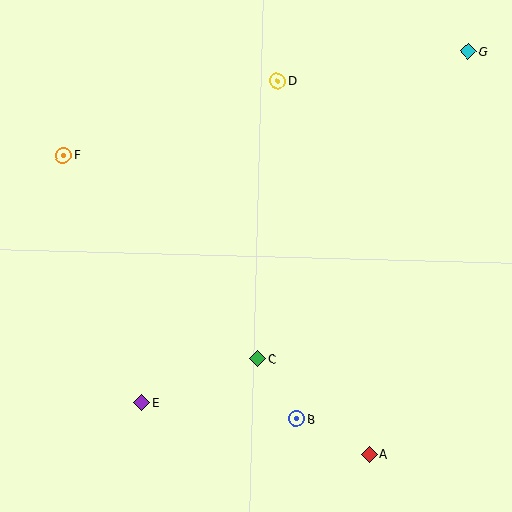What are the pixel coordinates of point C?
Point C is at (258, 359).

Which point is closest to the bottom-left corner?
Point E is closest to the bottom-left corner.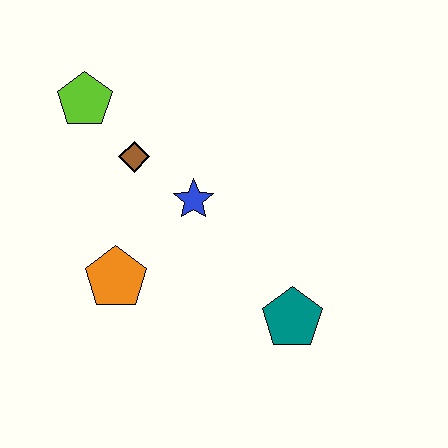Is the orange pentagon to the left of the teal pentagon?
Yes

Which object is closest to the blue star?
The brown diamond is closest to the blue star.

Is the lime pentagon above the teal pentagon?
Yes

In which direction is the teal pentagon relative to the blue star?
The teal pentagon is below the blue star.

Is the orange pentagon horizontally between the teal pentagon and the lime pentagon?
Yes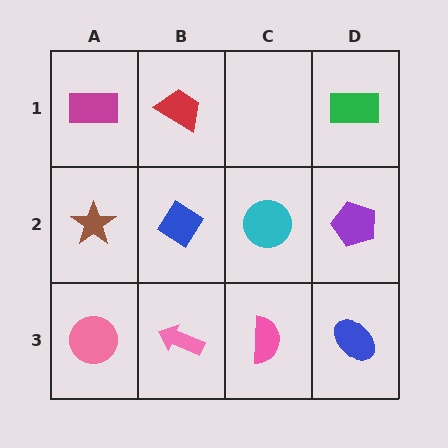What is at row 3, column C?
A pink semicircle.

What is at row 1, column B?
A red trapezoid.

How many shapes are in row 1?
3 shapes.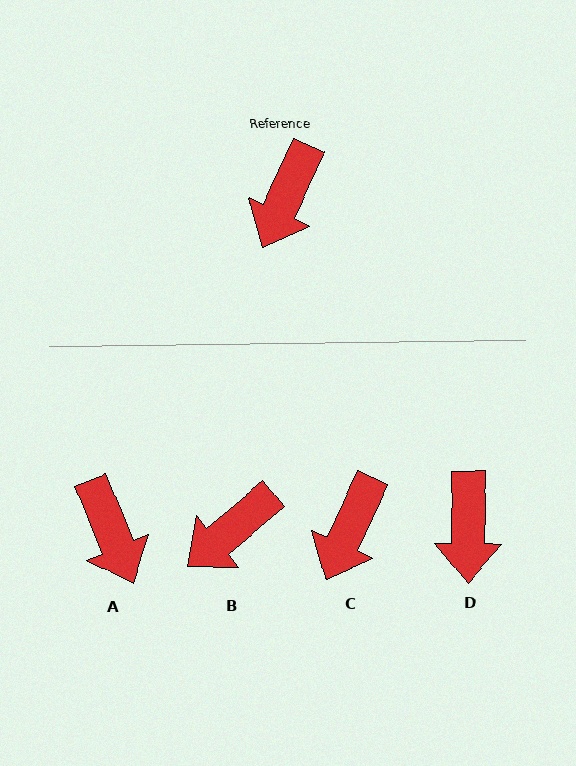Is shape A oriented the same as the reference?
No, it is off by about 47 degrees.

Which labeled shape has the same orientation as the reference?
C.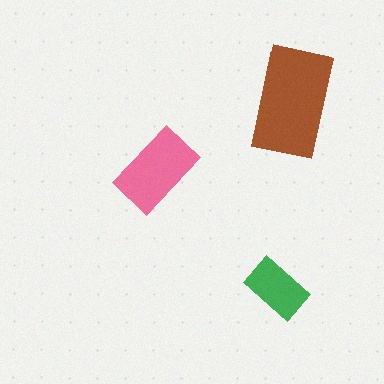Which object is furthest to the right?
The brown rectangle is rightmost.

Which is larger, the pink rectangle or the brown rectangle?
The brown one.